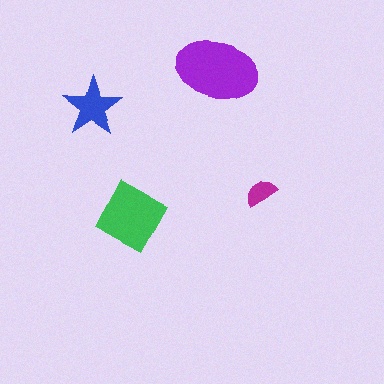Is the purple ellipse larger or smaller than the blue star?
Larger.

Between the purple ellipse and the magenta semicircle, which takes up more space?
The purple ellipse.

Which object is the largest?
The purple ellipse.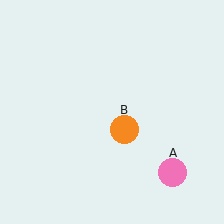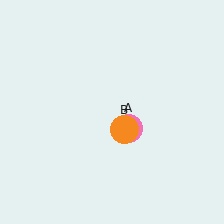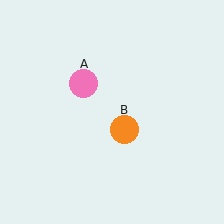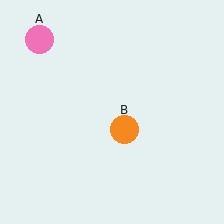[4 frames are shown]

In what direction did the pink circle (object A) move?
The pink circle (object A) moved up and to the left.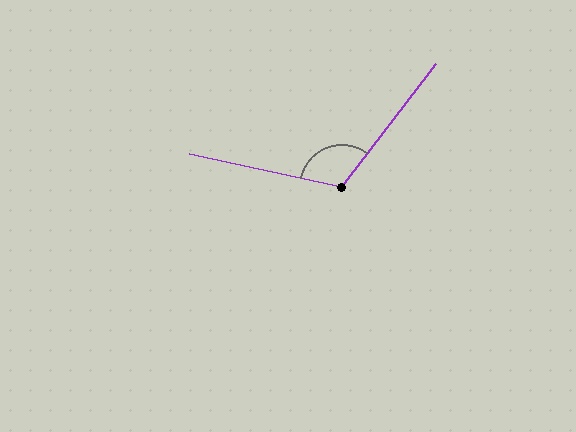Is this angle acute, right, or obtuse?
It is obtuse.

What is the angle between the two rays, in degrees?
Approximately 115 degrees.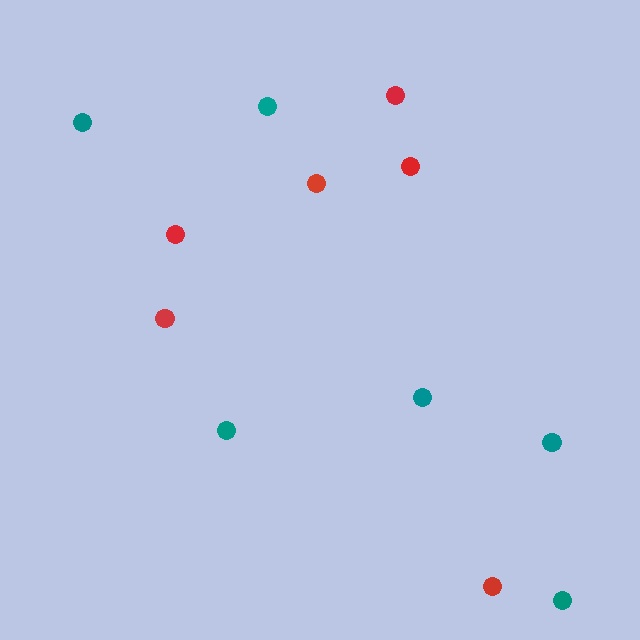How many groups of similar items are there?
There are 2 groups: one group of red circles (6) and one group of teal circles (6).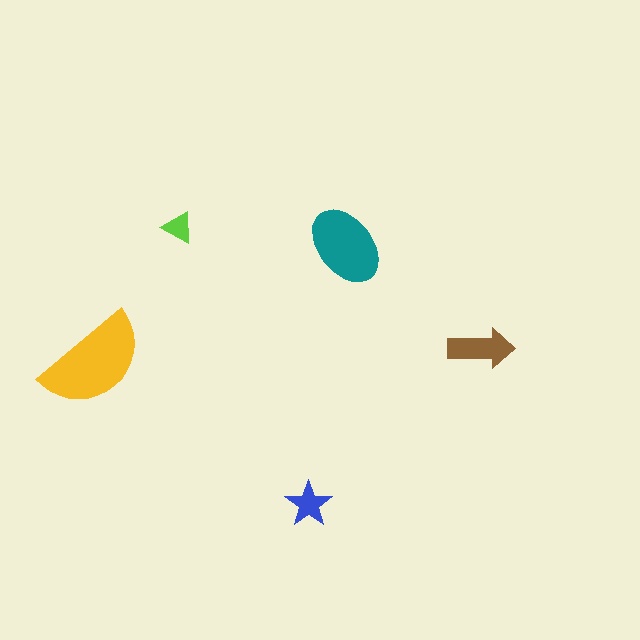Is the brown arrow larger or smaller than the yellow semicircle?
Smaller.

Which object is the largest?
The yellow semicircle.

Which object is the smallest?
The lime triangle.